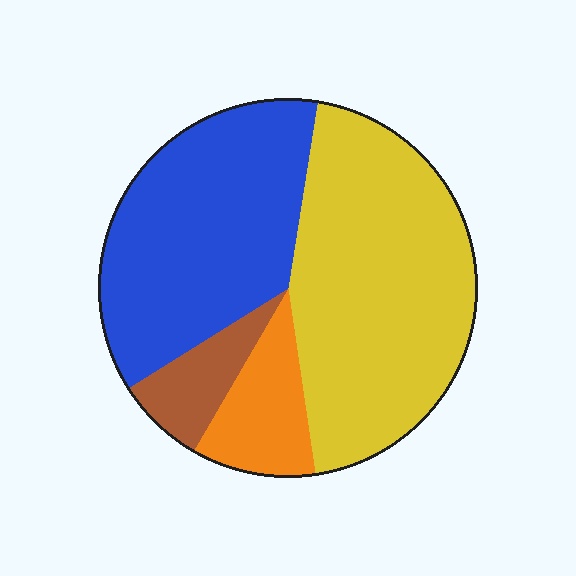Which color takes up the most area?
Yellow, at roughly 45%.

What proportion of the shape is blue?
Blue covers around 35% of the shape.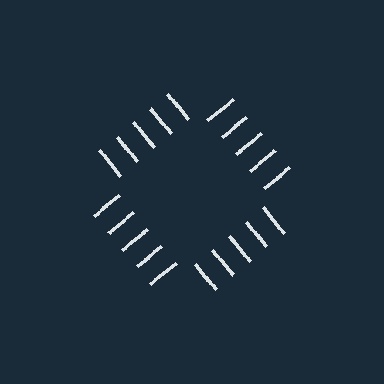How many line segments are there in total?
20 — 5 along each of the 4 edges.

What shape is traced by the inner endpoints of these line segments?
An illusory square — the line segments terminate on its edges but no continuous stroke is drawn.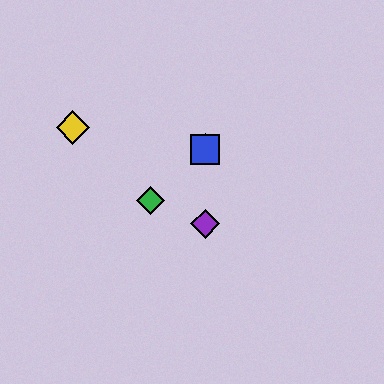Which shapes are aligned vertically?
The red star, the blue square, the purple diamond are aligned vertically.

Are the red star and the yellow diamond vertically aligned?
No, the red star is at x≈205 and the yellow diamond is at x≈73.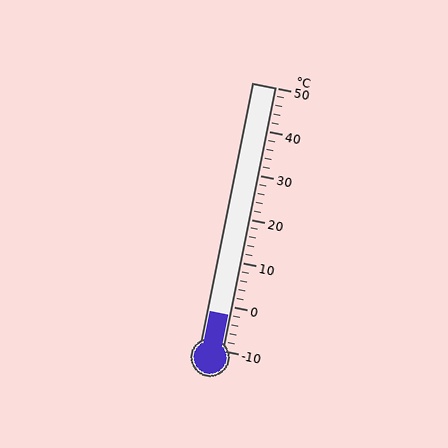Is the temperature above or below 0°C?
The temperature is below 0°C.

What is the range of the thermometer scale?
The thermometer scale ranges from -10°C to 50°C.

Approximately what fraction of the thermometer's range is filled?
The thermometer is filled to approximately 15% of its range.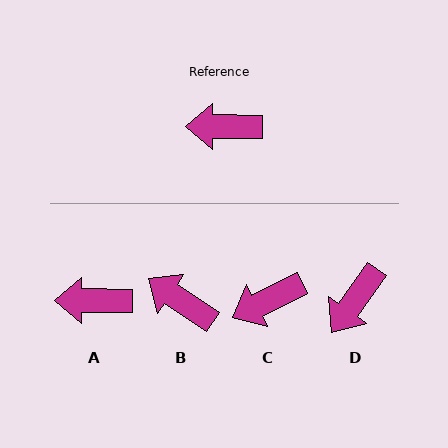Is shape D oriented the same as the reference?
No, it is off by about 55 degrees.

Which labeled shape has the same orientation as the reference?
A.